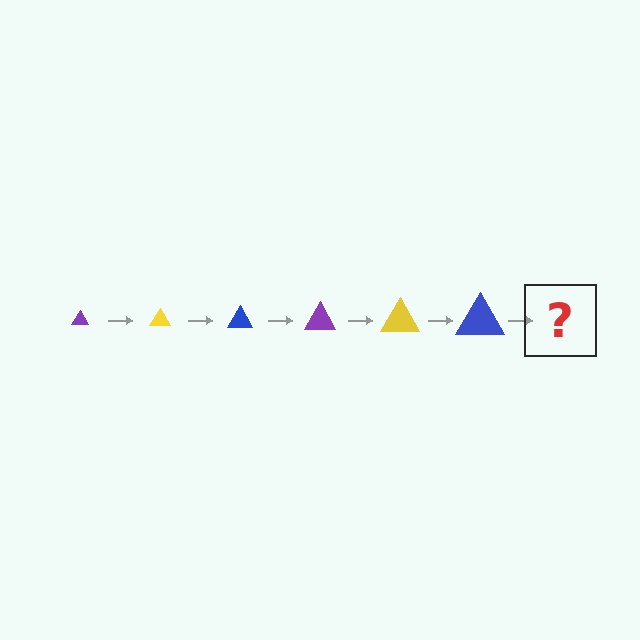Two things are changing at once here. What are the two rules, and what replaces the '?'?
The two rules are that the triangle grows larger each step and the color cycles through purple, yellow, and blue. The '?' should be a purple triangle, larger than the previous one.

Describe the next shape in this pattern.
It should be a purple triangle, larger than the previous one.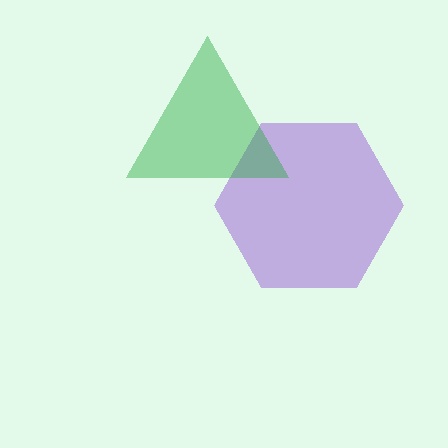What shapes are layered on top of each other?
The layered shapes are: a purple hexagon, a green triangle.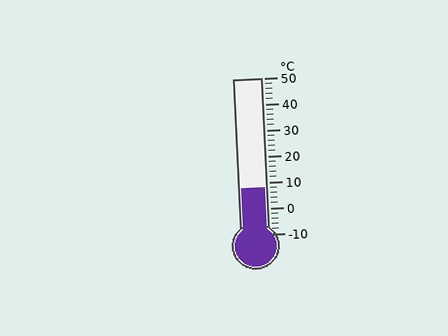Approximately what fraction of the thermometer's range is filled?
The thermometer is filled to approximately 30% of its range.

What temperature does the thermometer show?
The thermometer shows approximately 8°C.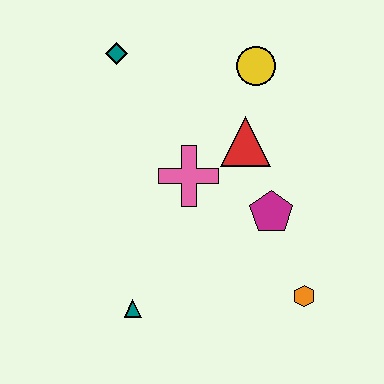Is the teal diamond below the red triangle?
No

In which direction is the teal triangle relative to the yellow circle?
The teal triangle is below the yellow circle.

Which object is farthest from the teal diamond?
The orange hexagon is farthest from the teal diamond.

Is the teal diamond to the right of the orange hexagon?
No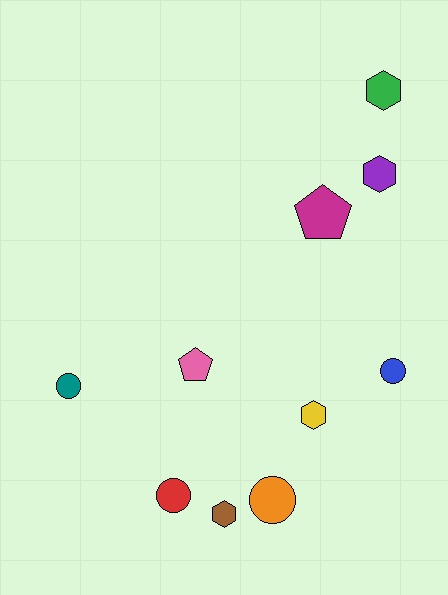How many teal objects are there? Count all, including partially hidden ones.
There is 1 teal object.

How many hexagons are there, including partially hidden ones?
There are 4 hexagons.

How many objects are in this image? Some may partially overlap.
There are 10 objects.